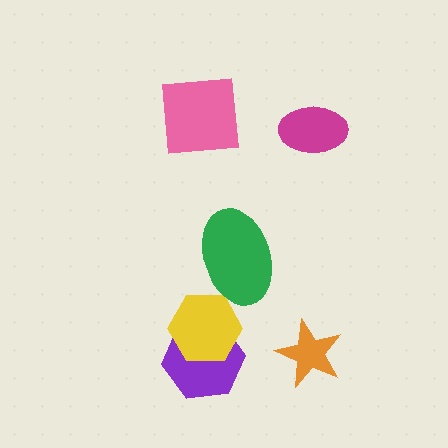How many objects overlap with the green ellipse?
1 object overlaps with the green ellipse.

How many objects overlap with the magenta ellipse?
0 objects overlap with the magenta ellipse.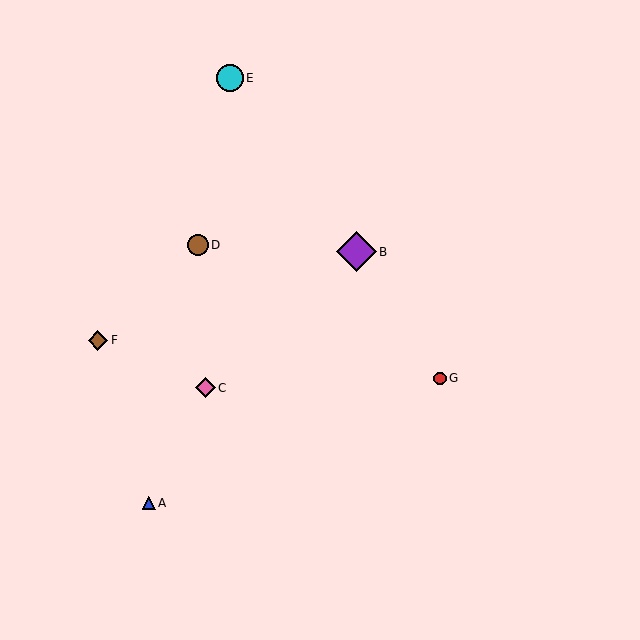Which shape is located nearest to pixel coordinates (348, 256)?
The purple diamond (labeled B) at (356, 252) is nearest to that location.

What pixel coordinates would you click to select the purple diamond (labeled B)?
Click at (356, 252) to select the purple diamond B.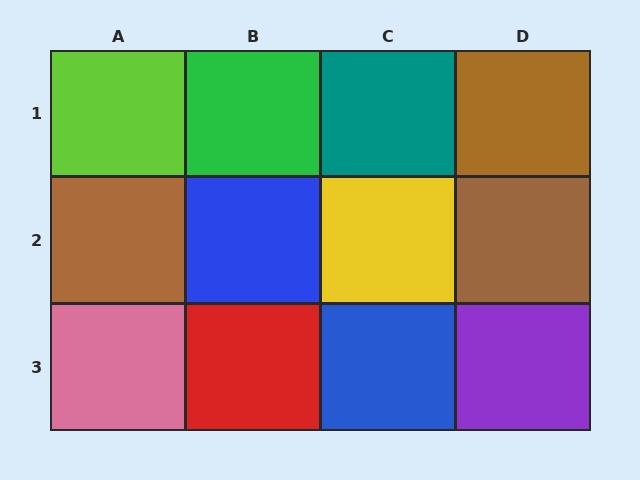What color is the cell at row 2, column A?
Brown.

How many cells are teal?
1 cell is teal.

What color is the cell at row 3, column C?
Blue.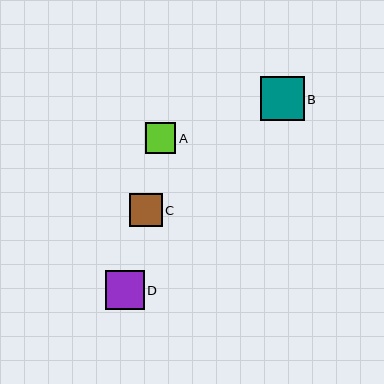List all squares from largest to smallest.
From largest to smallest: B, D, C, A.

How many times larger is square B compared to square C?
Square B is approximately 1.3 times the size of square C.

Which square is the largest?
Square B is the largest with a size of approximately 44 pixels.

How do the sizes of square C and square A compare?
Square C and square A are approximately the same size.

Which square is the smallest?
Square A is the smallest with a size of approximately 31 pixels.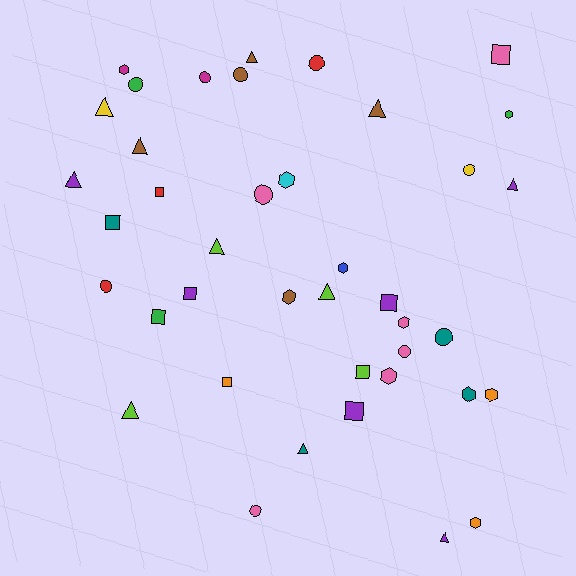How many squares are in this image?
There are 9 squares.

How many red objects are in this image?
There are 3 red objects.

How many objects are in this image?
There are 40 objects.